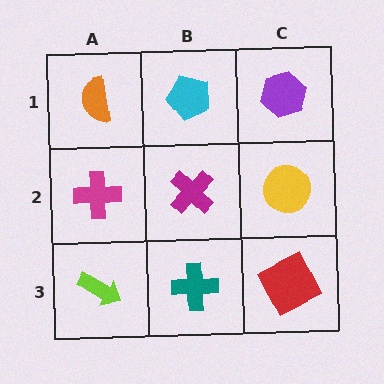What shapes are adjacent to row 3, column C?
A yellow circle (row 2, column C), a teal cross (row 3, column B).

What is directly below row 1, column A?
A magenta cross.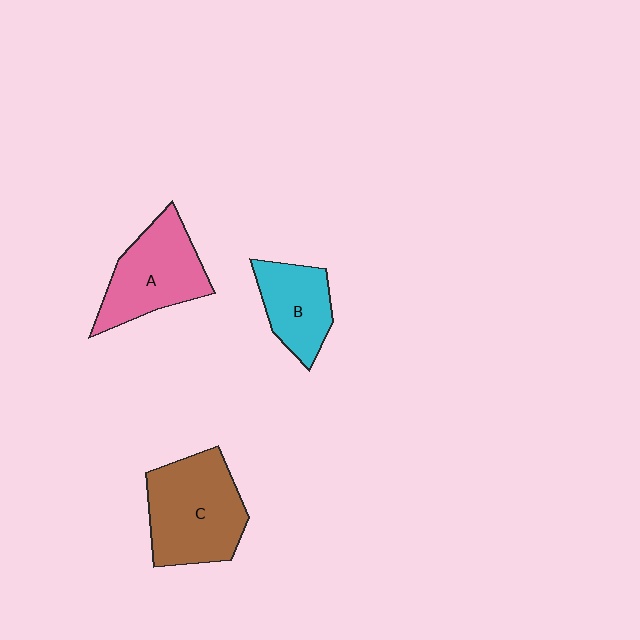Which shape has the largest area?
Shape C (brown).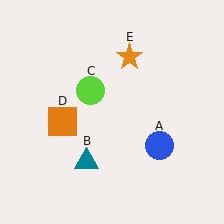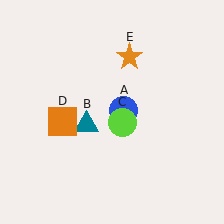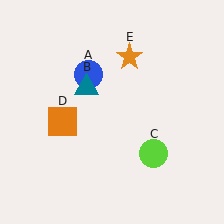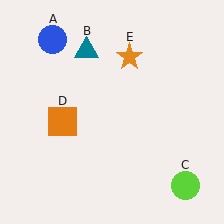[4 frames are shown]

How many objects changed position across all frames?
3 objects changed position: blue circle (object A), teal triangle (object B), lime circle (object C).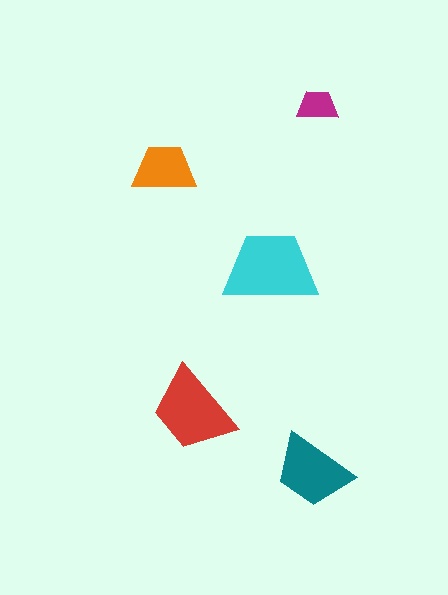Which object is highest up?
The magenta trapezoid is topmost.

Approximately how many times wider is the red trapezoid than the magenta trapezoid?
About 2 times wider.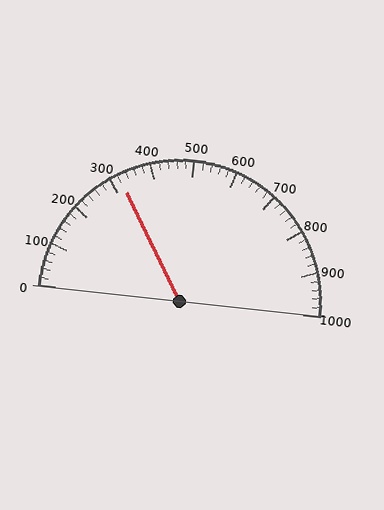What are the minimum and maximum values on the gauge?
The gauge ranges from 0 to 1000.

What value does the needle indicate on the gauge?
The needle indicates approximately 320.